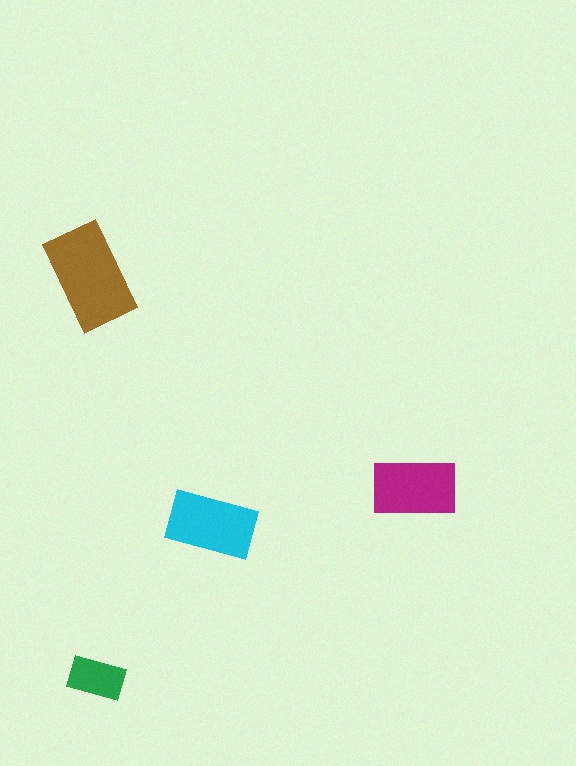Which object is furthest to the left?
The brown rectangle is leftmost.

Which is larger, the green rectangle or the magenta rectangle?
The magenta one.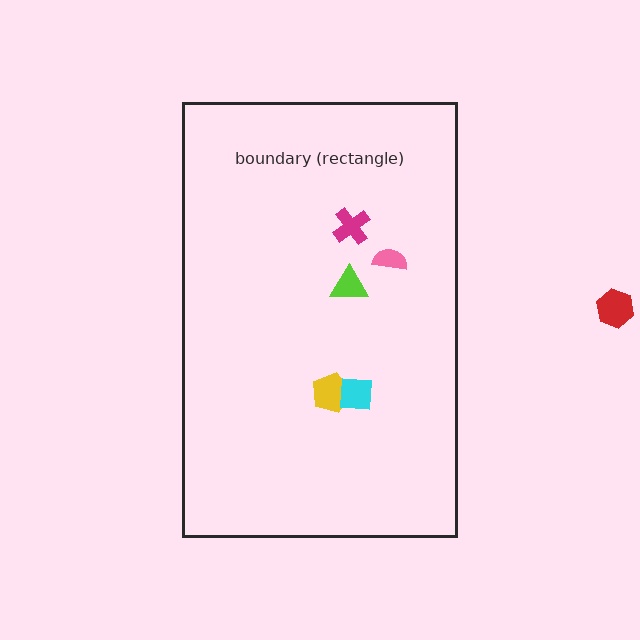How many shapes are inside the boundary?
5 inside, 1 outside.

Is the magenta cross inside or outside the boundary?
Inside.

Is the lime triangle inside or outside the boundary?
Inside.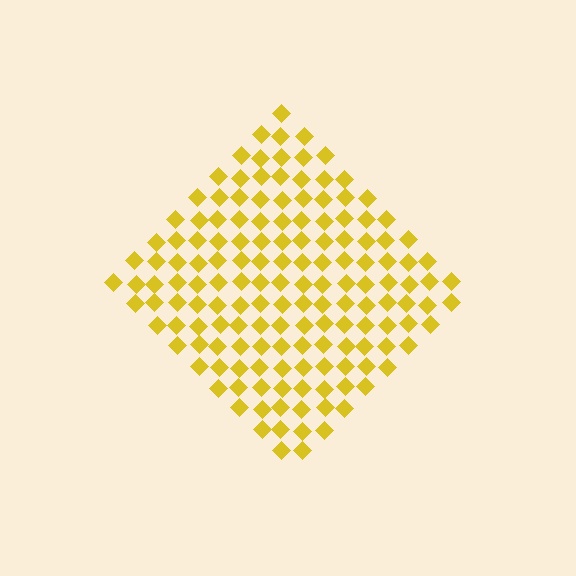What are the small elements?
The small elements are diamonds.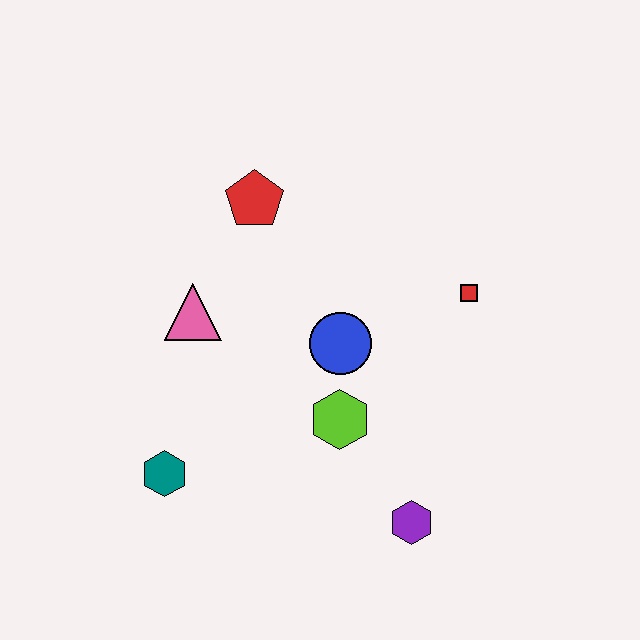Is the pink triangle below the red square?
Yes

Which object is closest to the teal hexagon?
The pink triangle is closest to the teal hexagon.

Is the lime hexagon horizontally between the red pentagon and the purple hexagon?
Yes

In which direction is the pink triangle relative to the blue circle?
The pink triangle is to the left of the blue circle.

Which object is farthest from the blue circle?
The teal hexagon is farthest from the blue circle.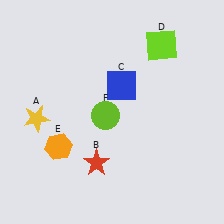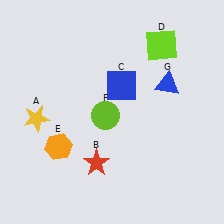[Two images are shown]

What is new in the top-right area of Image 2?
A blue triangle (G) was added in the top-right area of Image 2.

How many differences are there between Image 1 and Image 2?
There is 1 difference between the two images.